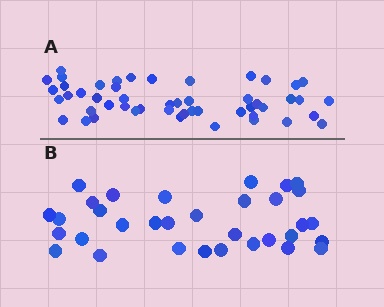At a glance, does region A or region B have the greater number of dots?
Region A (the top region) has more dots.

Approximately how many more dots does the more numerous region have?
Region A has approximately 15 more dots than region B.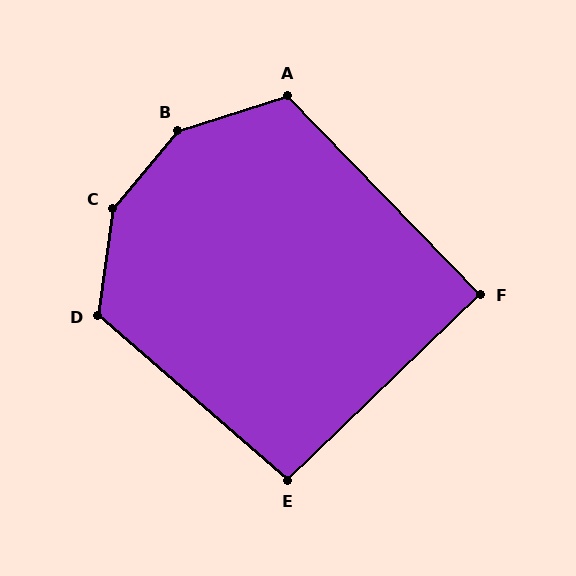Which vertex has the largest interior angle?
C, at approximately 148 degrees.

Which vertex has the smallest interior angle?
F, at approximately 90 degrees.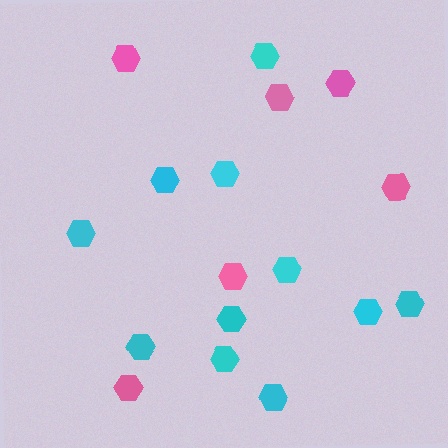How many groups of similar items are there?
There are 2 groups: one group of pink hexagons (6) and one group of cyan hexagons (11).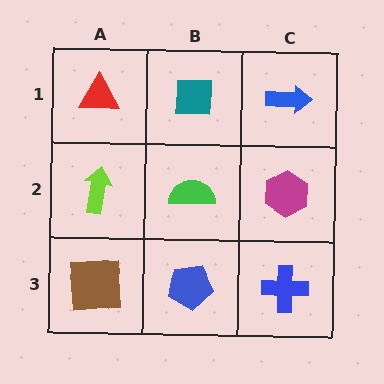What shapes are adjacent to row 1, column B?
A green semicircle (row 2, column B), a red triangle (row 1, column A), a blue arrow (row 1, column C).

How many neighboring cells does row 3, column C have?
2.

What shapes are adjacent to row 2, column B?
A teal square (row 1, column B), a blue pentagon (row 3, column B), a lime arrow (row 2, column A), a magenta hexagon (row 2, column C).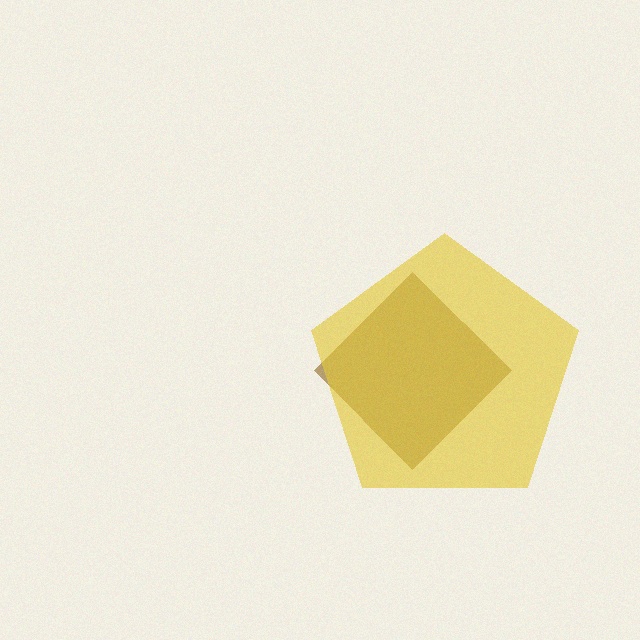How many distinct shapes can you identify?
There are 2 distinct shapes: a brown diamond, a yellow pentagon.